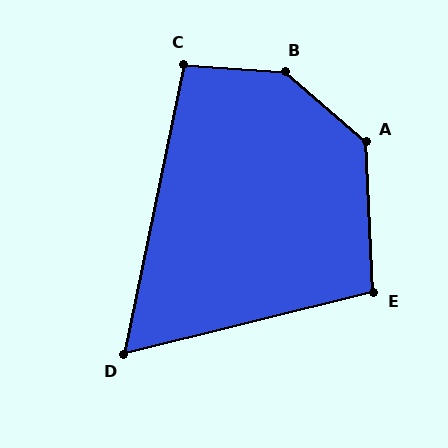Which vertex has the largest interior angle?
B, at approximately 143 degrees.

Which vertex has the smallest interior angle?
D, at approximately 64 degrees.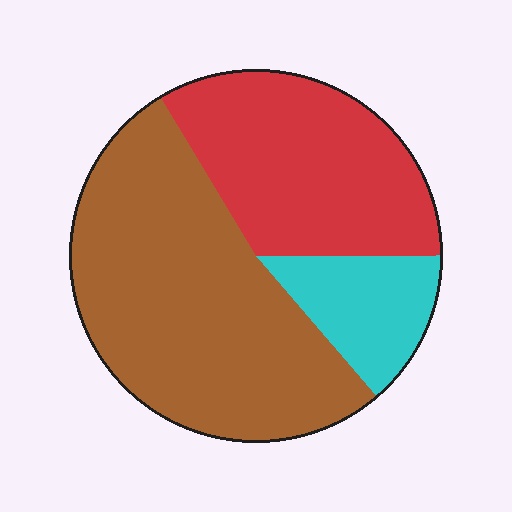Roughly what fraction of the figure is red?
Red takes up between a quarter and a half of the figure.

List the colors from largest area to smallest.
From largest to smallest: brown, red, cyan.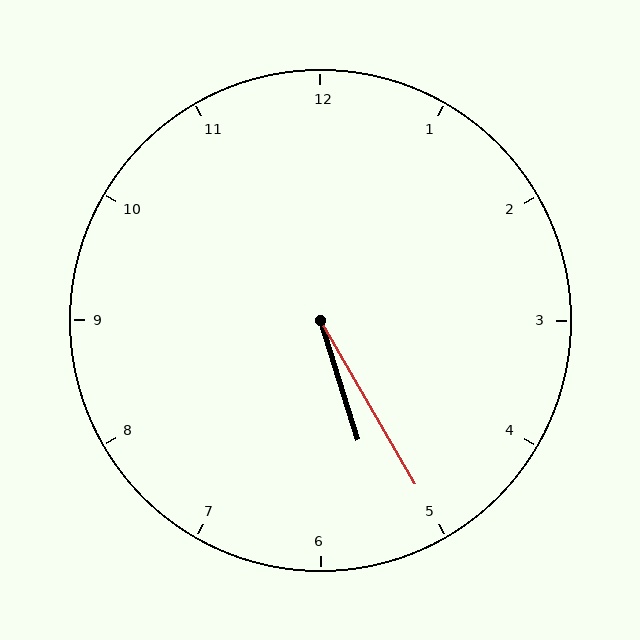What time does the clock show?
5:25.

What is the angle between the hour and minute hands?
Approximately 12 degrees.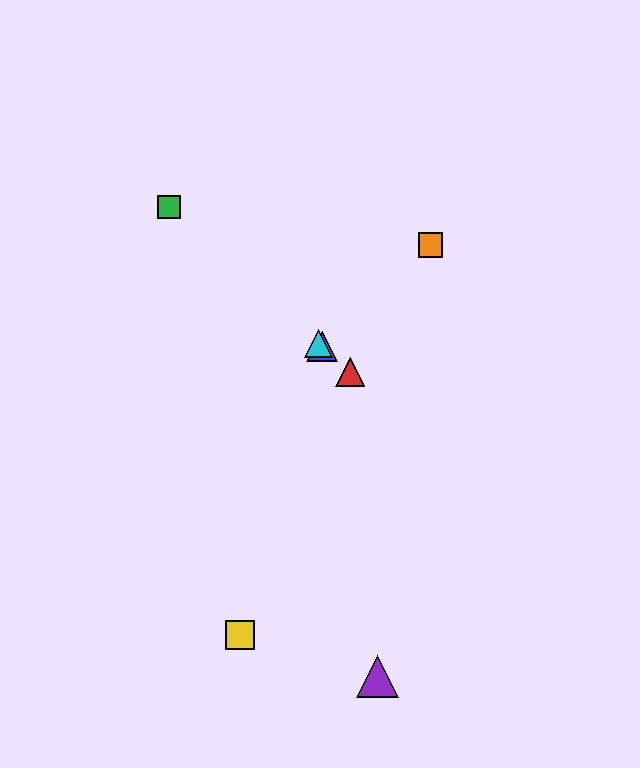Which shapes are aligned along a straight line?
The red triangle, the blue triangle, the green square, the cyan triangle are aligned along a straight line.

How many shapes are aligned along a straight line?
4 shapes (the red triangle, the blue triangle, the green square, the cyan triangle) are aligned along a straight line.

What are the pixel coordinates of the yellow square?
The yellow square is at (240, 635).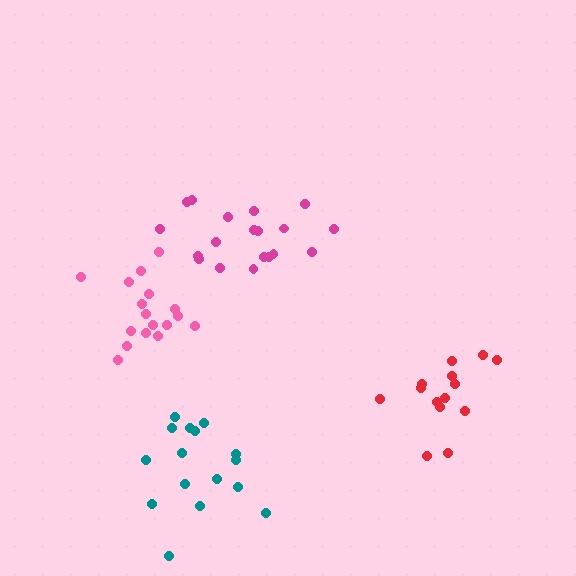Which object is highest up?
The magenta cluster is topmost.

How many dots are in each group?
Group 1: 17 dots, Group 2: 15 dots, Group 3: 19 dots, Group 4: 16 dots (67 total).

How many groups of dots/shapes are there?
There are 4 groups.